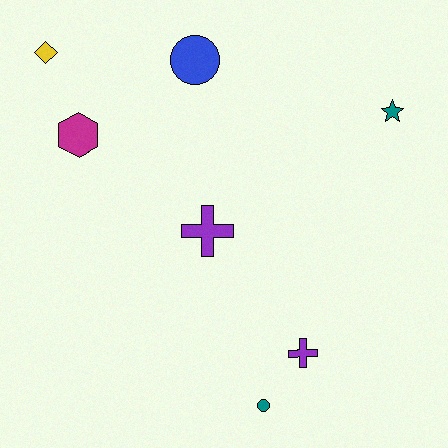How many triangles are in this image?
There are no triangles.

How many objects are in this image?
There are 7 objects.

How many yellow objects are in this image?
There is 1 yellow object.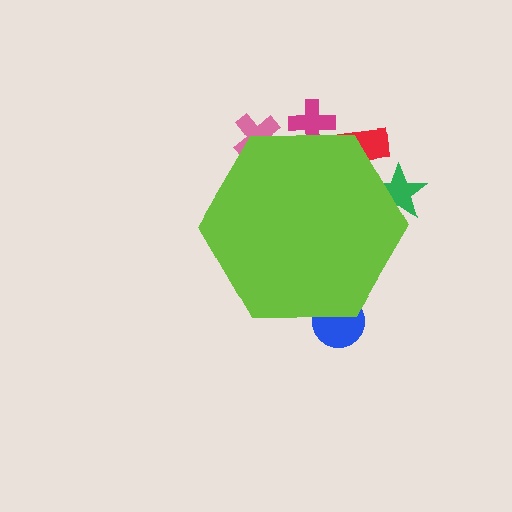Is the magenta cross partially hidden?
Yes, the magenta cross is partially hidden behind the lime hexagon.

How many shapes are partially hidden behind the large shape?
5 shapes are partially hidden.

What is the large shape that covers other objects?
A lime hexagon.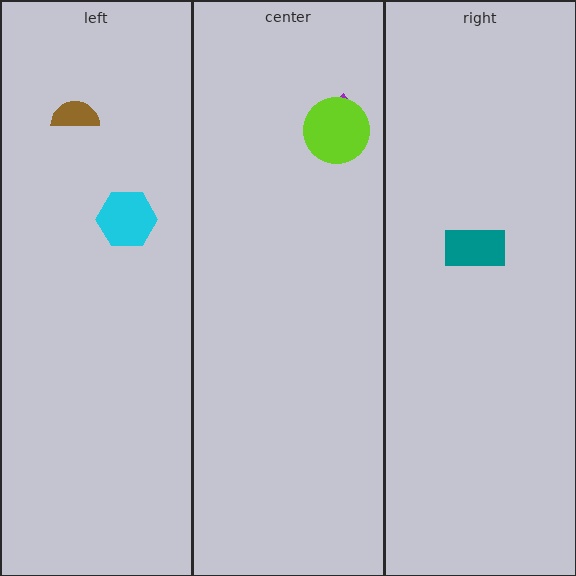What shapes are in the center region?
The purple arrow, the lime circle.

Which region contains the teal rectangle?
The right region.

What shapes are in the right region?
The teal rectangle.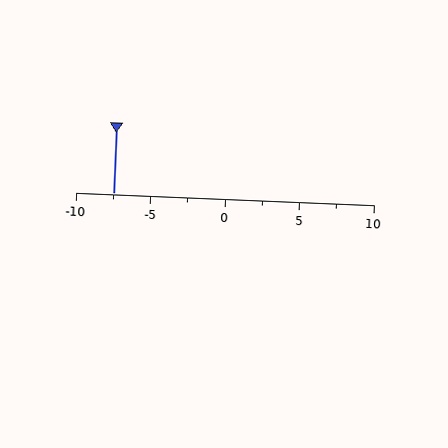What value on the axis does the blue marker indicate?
The marker indicates approximately -7.5.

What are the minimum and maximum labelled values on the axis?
The axis runs from -10 to 10.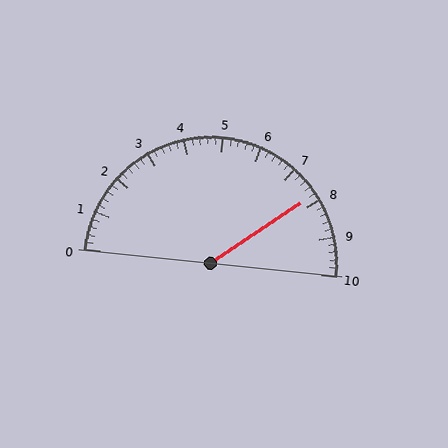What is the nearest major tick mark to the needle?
The nearest major tick mark is 8.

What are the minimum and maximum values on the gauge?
The gauge ranges from 0 to 10.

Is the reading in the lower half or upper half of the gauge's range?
The reading is in the upper half of the range (0 to 10).